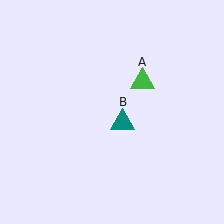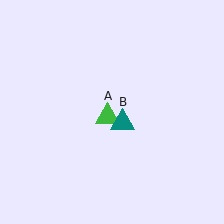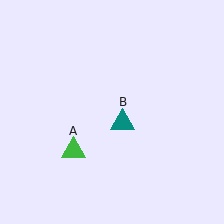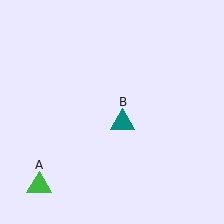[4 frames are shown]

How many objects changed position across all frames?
1 object changed position: green triangle (object A).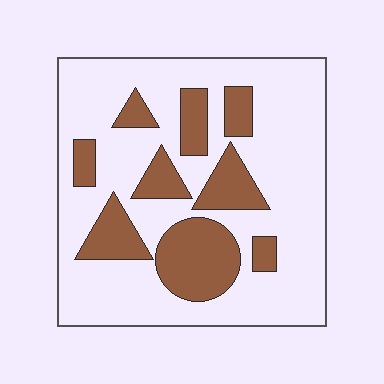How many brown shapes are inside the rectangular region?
9.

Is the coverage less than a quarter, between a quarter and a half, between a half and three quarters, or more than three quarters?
Between a quarter and a half.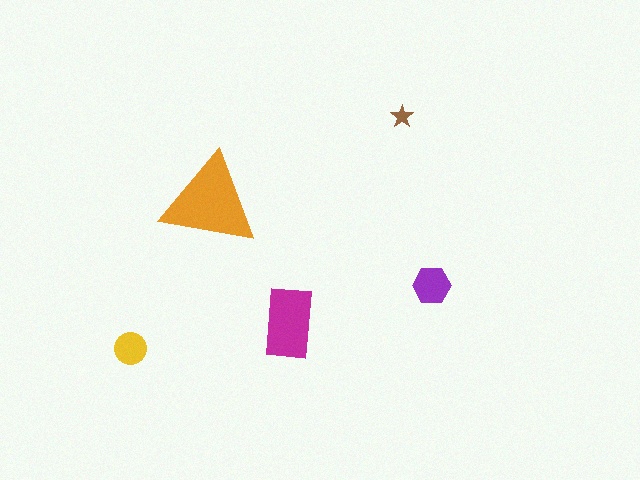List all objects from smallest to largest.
The brown star, the yellow circle, the purple hexagon, the magenta rectangle, the orange triangle.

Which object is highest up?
The brown star is topmost.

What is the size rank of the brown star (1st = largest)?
5th.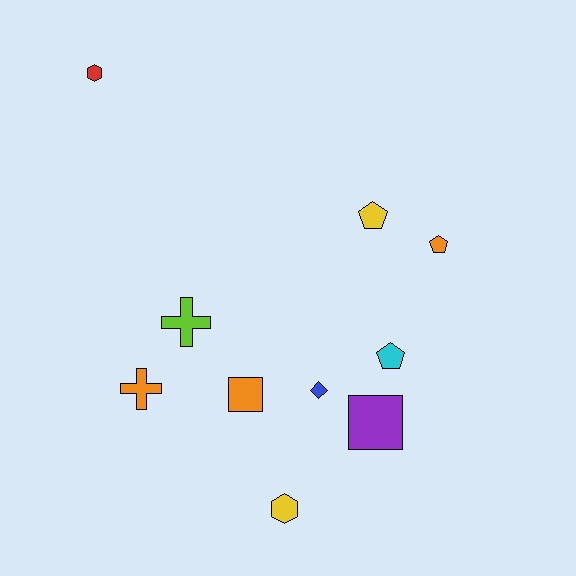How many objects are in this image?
There are 10 objects.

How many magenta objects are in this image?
There are no magenta objects.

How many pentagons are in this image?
There are 3 pentagons.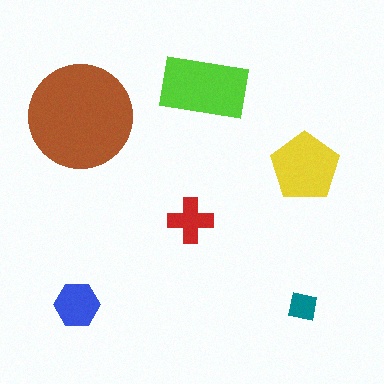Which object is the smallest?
The teal square.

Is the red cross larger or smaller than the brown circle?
Smaller.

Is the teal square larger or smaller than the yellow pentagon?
Smaller.